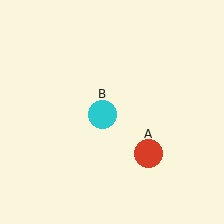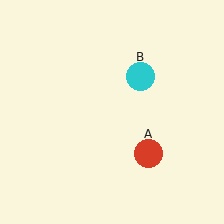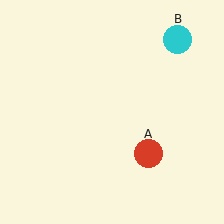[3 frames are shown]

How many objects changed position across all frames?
1 object changed position: cyan circle (object B).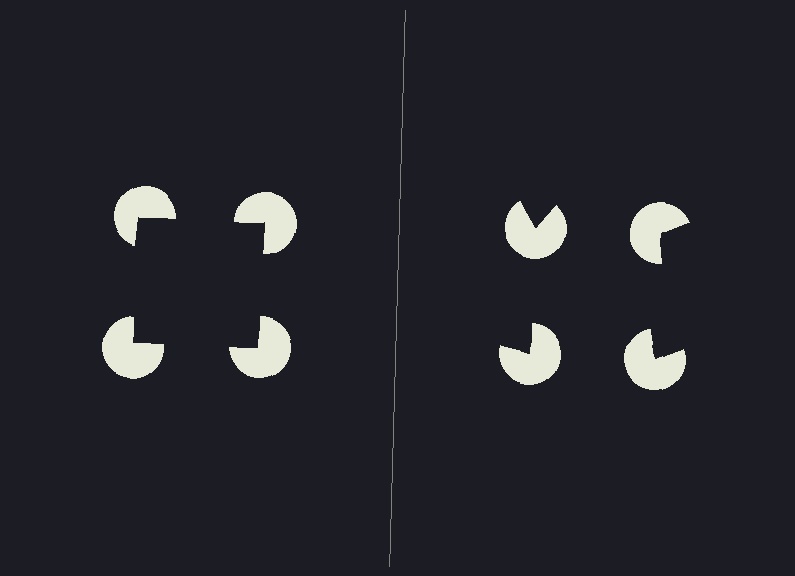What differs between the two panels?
The pac-man discs are positioned identically on both sides; only the wedge orientations differ. On the left they align to a square; on the right they are misaligned.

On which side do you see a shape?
An illusory square appears on the left side. On the right side the wedge cuts are rotated, so no coherent shape forms.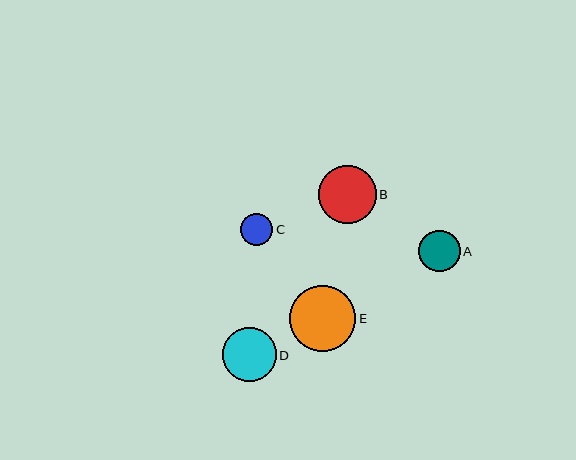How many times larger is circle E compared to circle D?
Circle E is approximately 1.2 times the size of circle D.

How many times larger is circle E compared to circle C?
Circle E is approximately 2.1 times the size of circle C.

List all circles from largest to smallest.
From largest to smallest: E, B, D, A, C.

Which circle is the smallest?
Circle C is the smallest with a size of approximately 32 pixels.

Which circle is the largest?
Circle E is the largest with a size of approximately 66 pixels.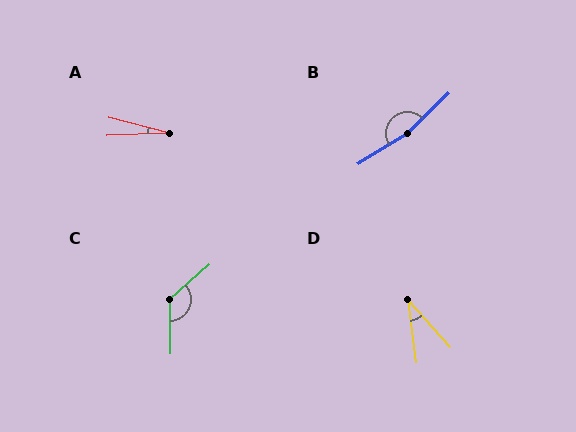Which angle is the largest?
B, at approximately 168 degrees.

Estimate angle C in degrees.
Approximately 130 degrees.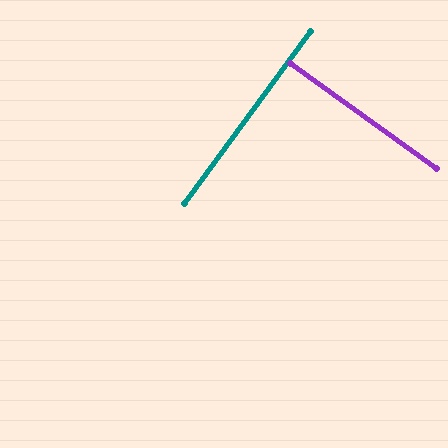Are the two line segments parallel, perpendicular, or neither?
Perpendicular — they meet at approximately 89°.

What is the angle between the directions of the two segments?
Approximately 89 degrees.